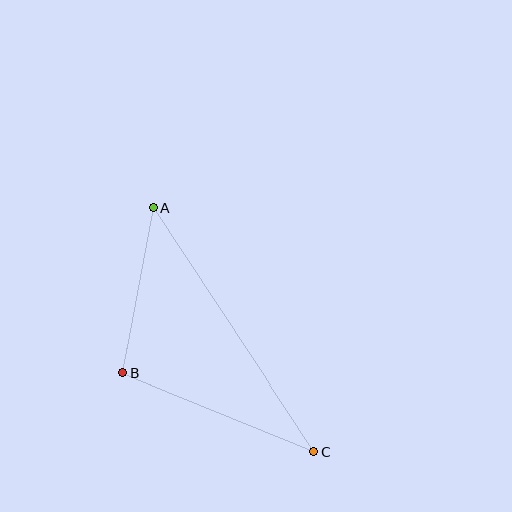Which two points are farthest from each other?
Points A and C are farthest from each other.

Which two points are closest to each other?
Points A and B are closest to each other.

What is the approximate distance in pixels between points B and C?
The distance between B and C is approximately 207 pixels.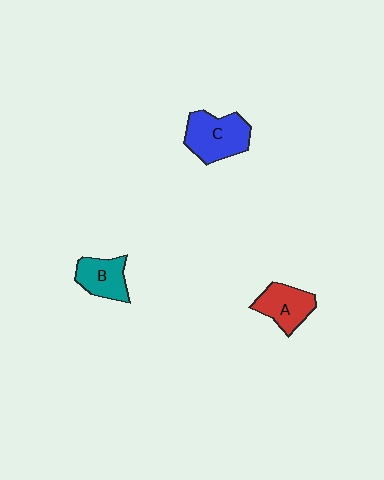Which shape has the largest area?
Shape C (blue).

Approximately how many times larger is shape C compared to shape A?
Approximately 1.3 times.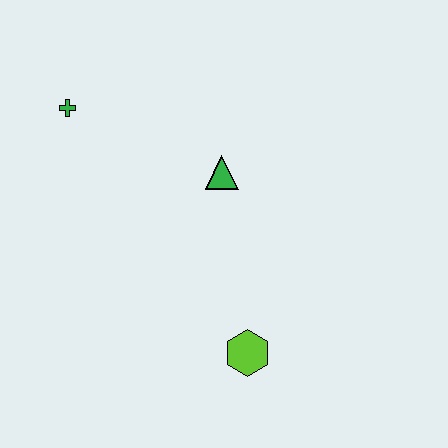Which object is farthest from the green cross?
The lime hexagon is farthest from the green cross.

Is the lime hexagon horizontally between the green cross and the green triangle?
No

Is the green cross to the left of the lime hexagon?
Yes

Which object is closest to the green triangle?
The green cross is closest to the green triangle.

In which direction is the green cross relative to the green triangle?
The green cross is to the left of the green triangle.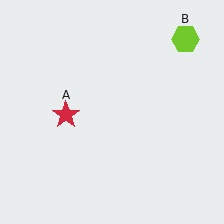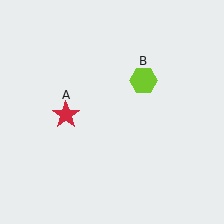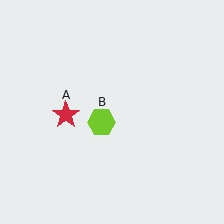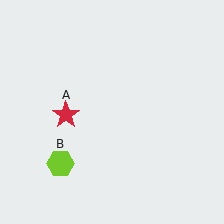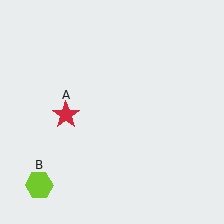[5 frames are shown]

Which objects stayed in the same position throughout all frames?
Red star (object A) remained stationary.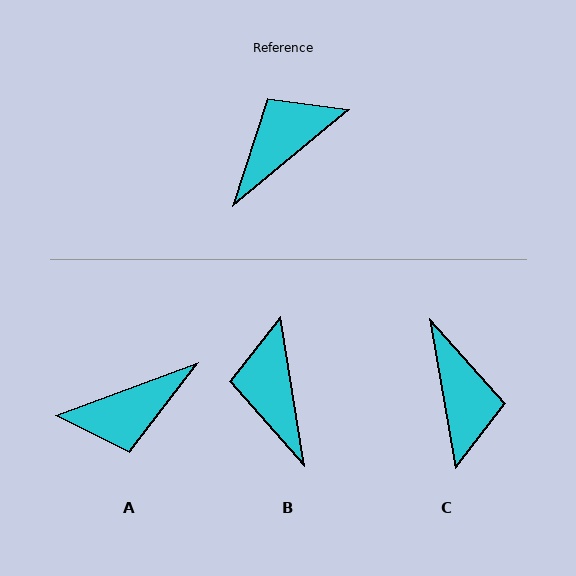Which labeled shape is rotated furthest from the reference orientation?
A, about 160 degrees away.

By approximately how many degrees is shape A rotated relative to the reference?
Approximately 160 degrees counter-clockwise.